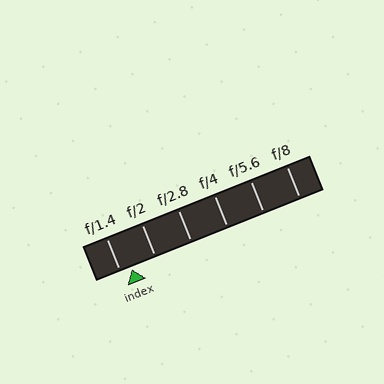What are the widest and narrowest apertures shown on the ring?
The widest aperture shown is f/1.4 and the narrowest is f/8.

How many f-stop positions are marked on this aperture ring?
There are 6 f-stop positions marked.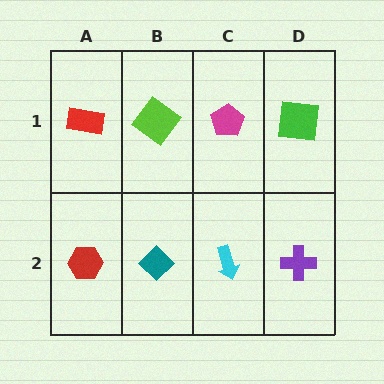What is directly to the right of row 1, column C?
A green square.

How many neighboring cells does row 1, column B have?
3.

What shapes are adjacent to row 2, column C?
A magenta pentagon (row 1, column C), a teal diamond (row 2, column B), a purple cross (row 2, column D).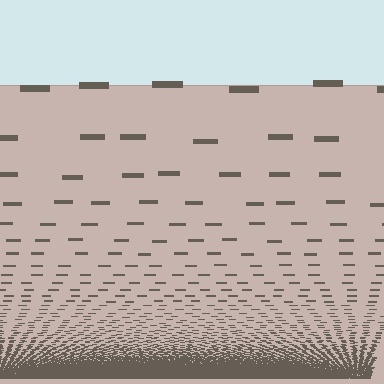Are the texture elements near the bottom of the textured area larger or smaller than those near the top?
Smaller. The gradient is inverted — elements near the bottom are smaller and denser.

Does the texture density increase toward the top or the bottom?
Density increases toward the bottom.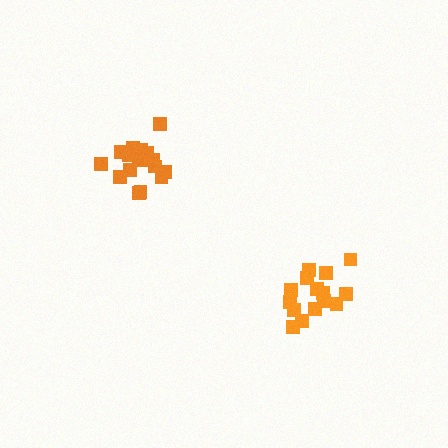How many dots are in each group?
Group 1: 15 dots, Group 2: 16 dots (31 total).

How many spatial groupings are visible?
There are 2 spatial groupings.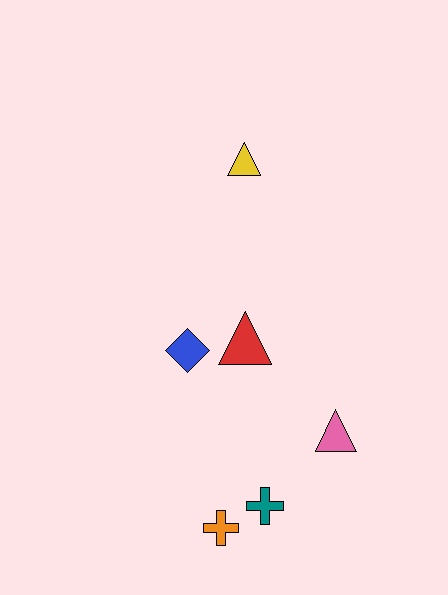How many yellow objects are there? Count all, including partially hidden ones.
There is 1 yellow object.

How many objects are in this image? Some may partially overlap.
There are 6 objects.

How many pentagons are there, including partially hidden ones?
There are no pentagons.